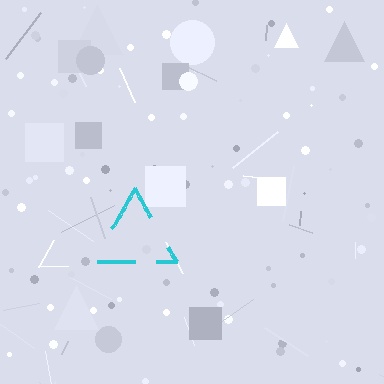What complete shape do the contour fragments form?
The contour fragments form a triangle.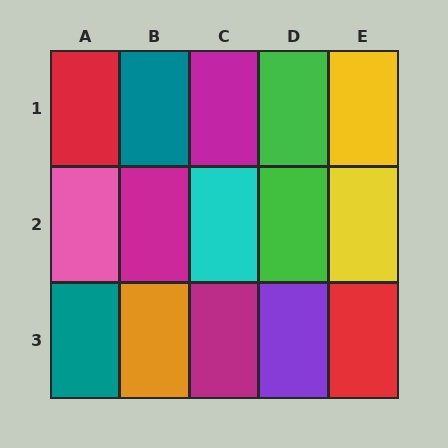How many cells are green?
2 cells are green.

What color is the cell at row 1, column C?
Magenta.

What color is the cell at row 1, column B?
Teal.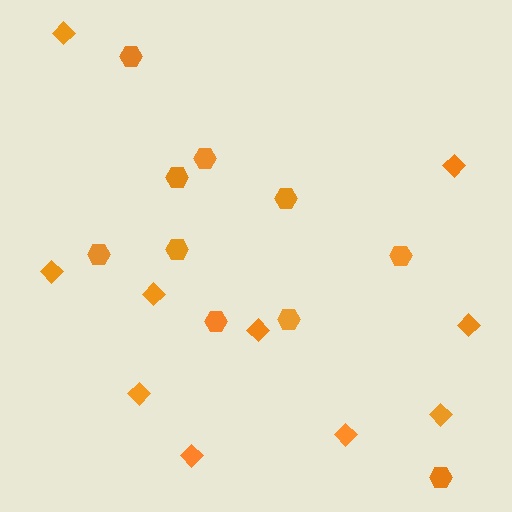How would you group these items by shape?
There are 2 groups: one group of hexagons (10) and one group of diamonds (10).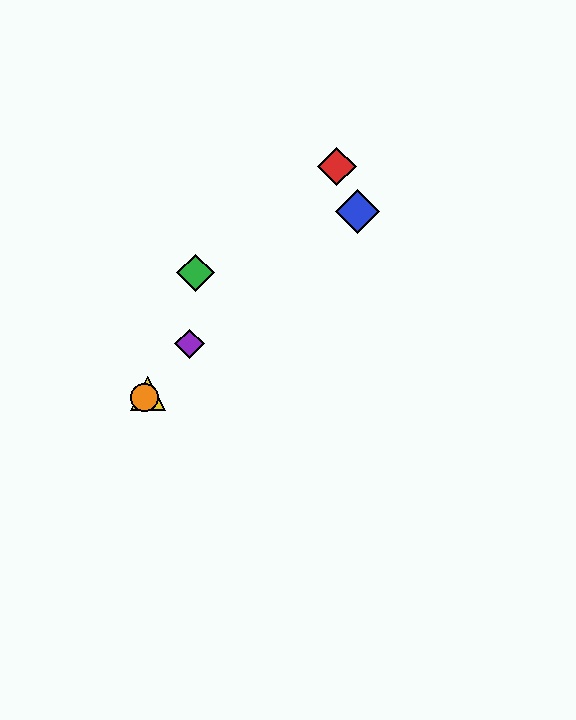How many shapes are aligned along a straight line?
4 shapes (the red diamond, the yellow triangle, the purple diamond, the orange circle) are aligned along a straight line.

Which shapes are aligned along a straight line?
The red diamond, the yellow triangle, the purple diamond, the orange circle are aligned along a straight line.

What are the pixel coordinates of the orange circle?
The orange circle is at (144, 398).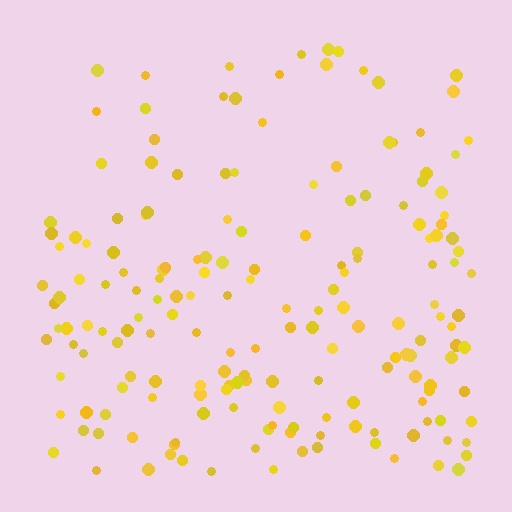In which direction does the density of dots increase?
From top to bottom, with the bottom side densest.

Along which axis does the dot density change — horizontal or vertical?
Vertical.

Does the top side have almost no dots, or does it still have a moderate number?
Still a moderate number, just noticeably fewer than the bottom.